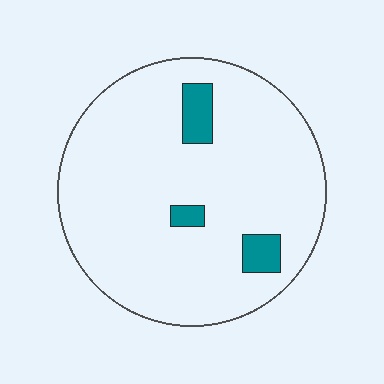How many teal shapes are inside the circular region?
3.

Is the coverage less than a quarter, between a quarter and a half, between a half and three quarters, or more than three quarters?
Less than a quarter.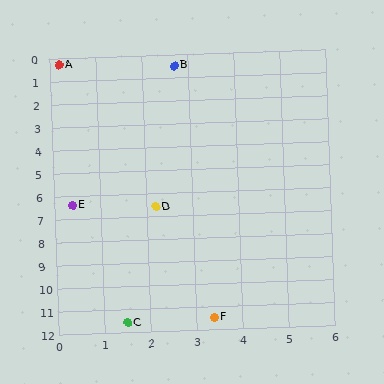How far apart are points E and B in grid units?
Points E and B are about 6.3 grid units apart.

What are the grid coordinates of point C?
Point C is at approximately (1.5, 11.6).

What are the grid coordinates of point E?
Point E is at approximately (0.4, 6.4).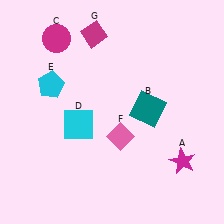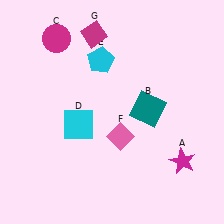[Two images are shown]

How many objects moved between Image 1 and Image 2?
1 object moved between the two images.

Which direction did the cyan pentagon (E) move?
The cyan pentagon (E) moved right.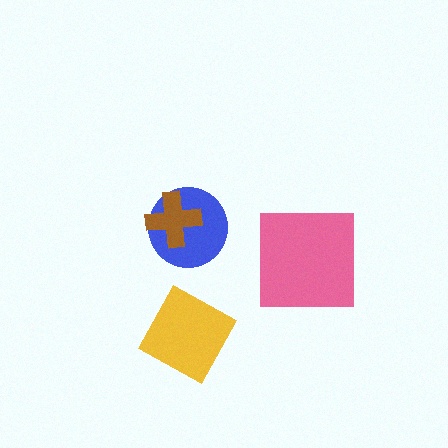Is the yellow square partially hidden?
No, no other shape covers it.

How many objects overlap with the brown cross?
1 object overlaps with the brown cross.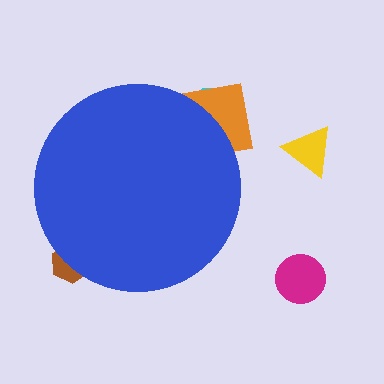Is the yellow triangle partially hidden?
No, the yellow triangle is fully visible.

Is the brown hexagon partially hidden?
Yes, the brown hexagon is partially hidden behind the blue circle.